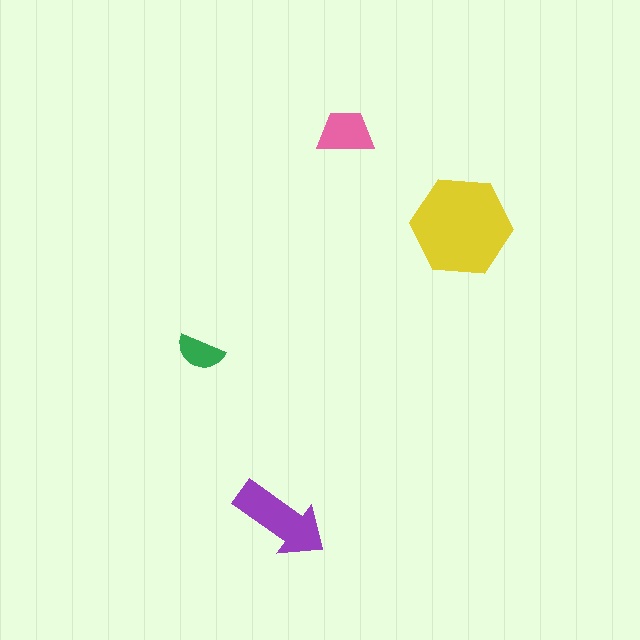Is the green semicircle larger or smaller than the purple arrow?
Smaller.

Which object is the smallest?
The green semicircle.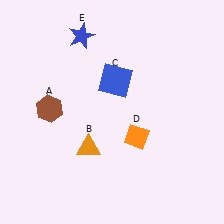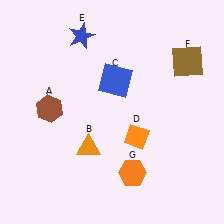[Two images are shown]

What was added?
A brown square (F), an orange hexagon (G) were added in Image 2.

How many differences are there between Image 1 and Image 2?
There are 2 differences between the two images.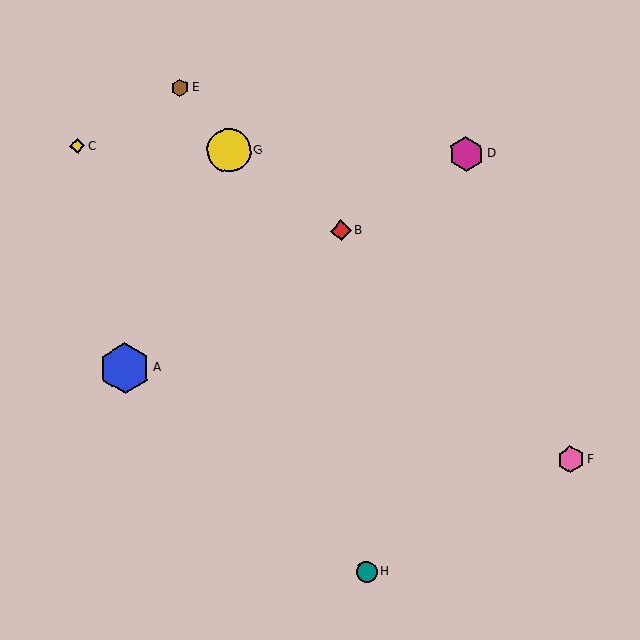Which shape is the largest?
The blue hexagon (labeled A) is the largest.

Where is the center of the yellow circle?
The center of the yellow circle is at (229, 150).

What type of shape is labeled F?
Shape F is a pink hexagon.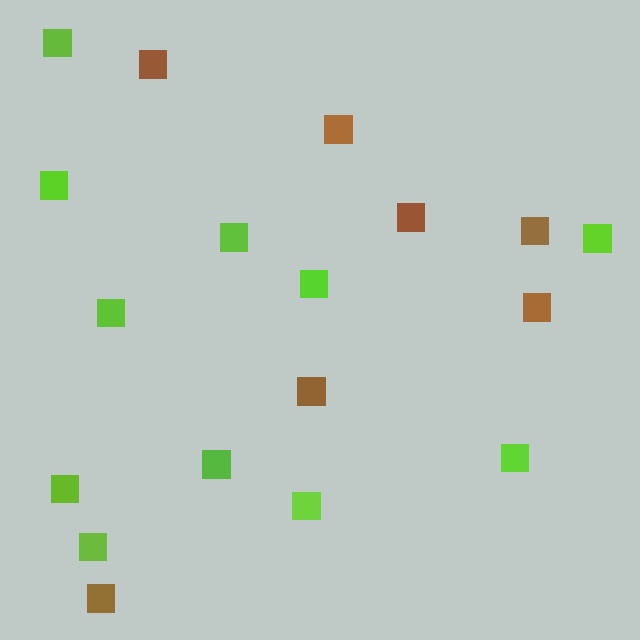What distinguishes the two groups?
There are 2 groups: one group of lime squares (11) and one group of brown squares (7).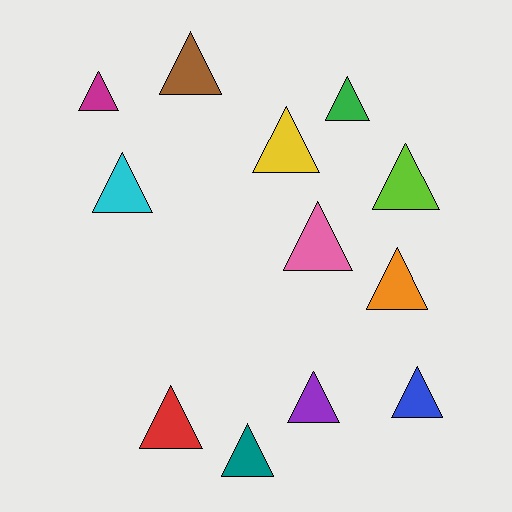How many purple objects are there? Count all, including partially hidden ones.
There is 1 purple object.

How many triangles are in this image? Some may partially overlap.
There are 12 triangles.